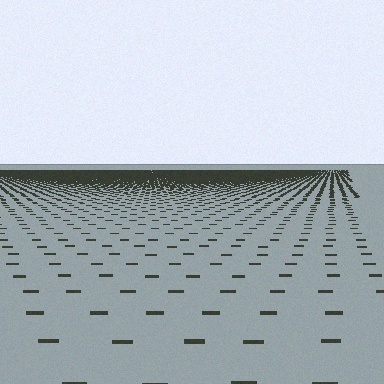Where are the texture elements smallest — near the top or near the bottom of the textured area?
Near the top.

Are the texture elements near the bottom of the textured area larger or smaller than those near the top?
Larger. Near the bottom, elements are closer to the viewer and appear at a bigger on-screen size.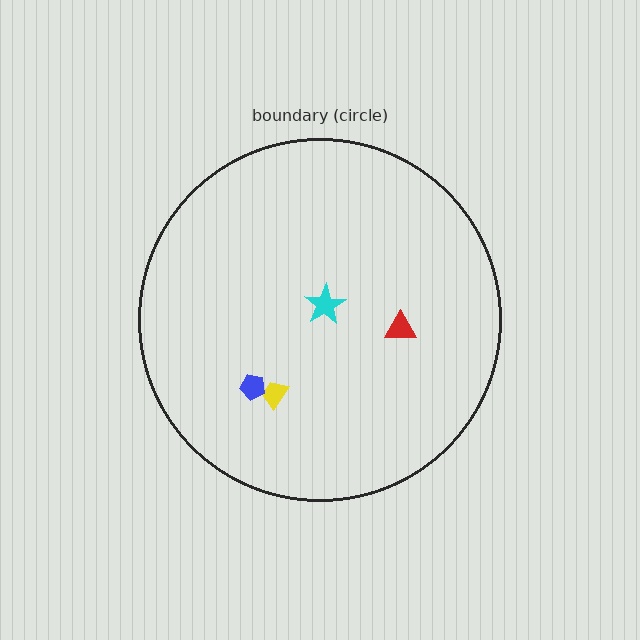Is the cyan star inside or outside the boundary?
Inside.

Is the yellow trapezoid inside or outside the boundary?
Inside.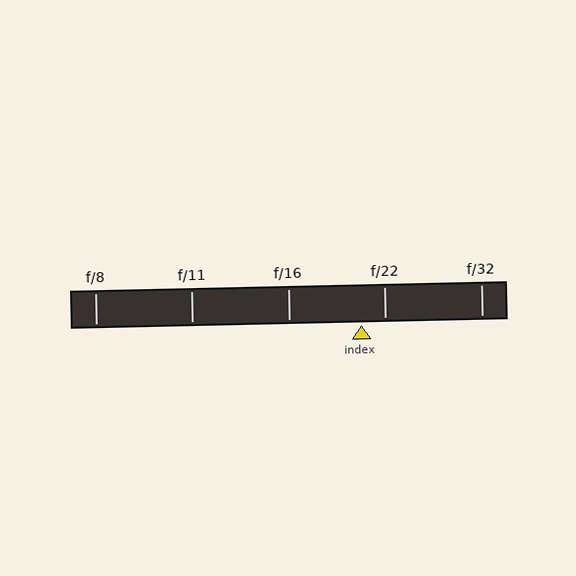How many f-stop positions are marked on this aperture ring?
There are 5 f-stop positions marked.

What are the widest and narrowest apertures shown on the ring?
The widest aperture shown is f/8 and the narrowest is f/32.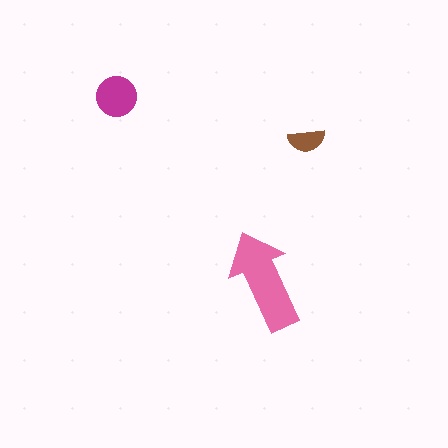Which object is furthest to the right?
The brown semicircle is rightmost.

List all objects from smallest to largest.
The brown semicircle, the magenta circle, the pink arrow.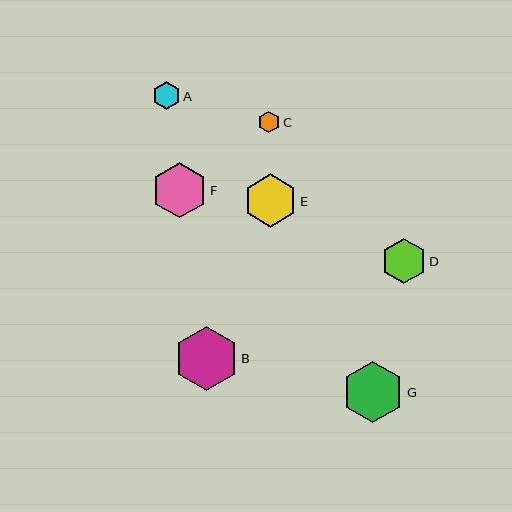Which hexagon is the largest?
Hexagon B is the largest with a size of approximately 64 pixels.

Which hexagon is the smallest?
Hexagon C is the smallest with a size of approximately 22 pixels.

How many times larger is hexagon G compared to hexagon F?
Hexagon G is approximately 1.1 times the size of hexagon F.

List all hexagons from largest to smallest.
From largest to smallest: B, G, F, E, D, A, C.